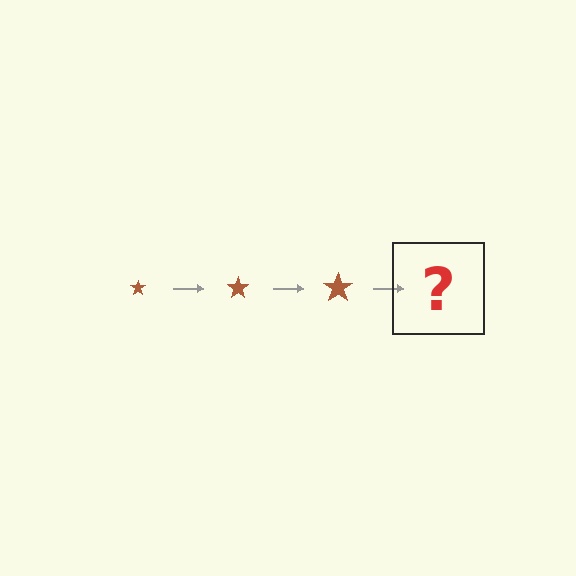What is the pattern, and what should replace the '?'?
The pattern is that the star gets progressively larger each step. The '?' should be a brown star, larger than the previous one.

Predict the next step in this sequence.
The next step is a brown star, larger than the previous one.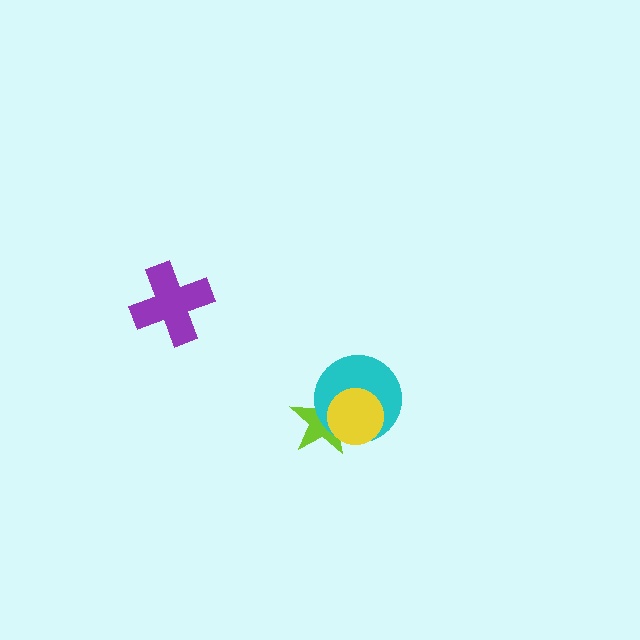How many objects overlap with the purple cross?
0 objects overlap with the purple cross.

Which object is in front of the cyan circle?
The yellow circle is in front of the cyan circle.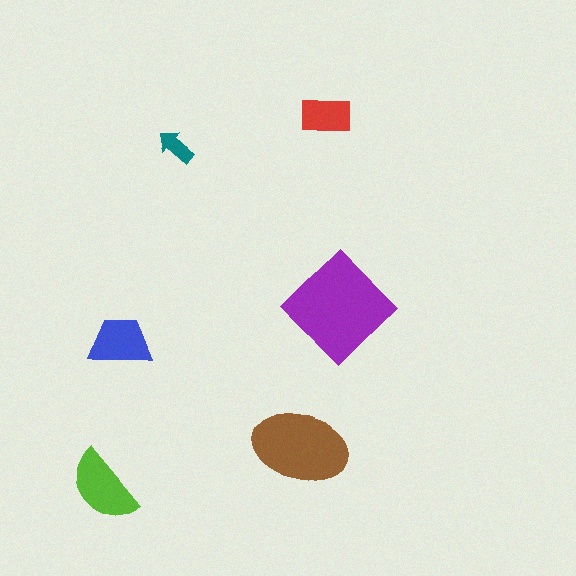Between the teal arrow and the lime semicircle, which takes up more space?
The lime semicircle.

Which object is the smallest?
The teal arrow.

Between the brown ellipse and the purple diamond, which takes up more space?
The purple diamond.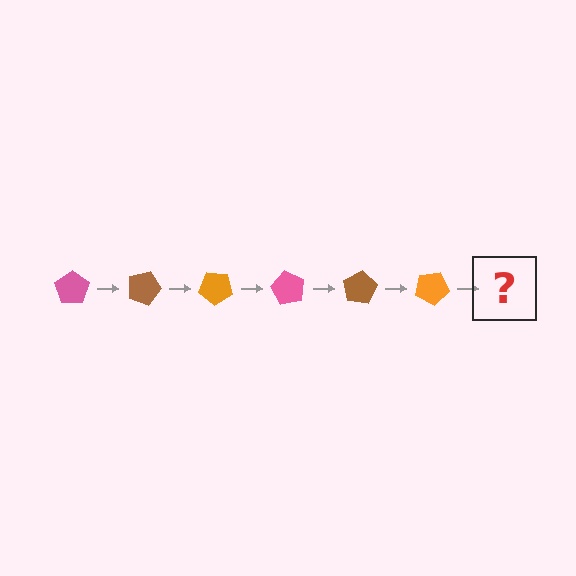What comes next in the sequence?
The next element should be a pink pentagon, rotated 120 degrees from the start.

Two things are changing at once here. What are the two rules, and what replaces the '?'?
The two rules are that it rotates 20 degrees each step and the color cycles through pink, brown, and orange. The '?' should be a pink pentagon, rotated 120 degrees from the start.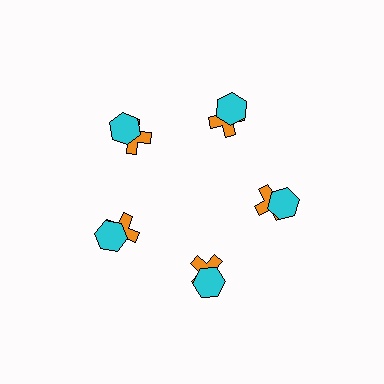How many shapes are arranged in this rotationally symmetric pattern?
There are 10 shapes, arranged in 5 groups of 2.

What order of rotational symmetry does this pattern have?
This pattern has 5-fold rotational symmetry.